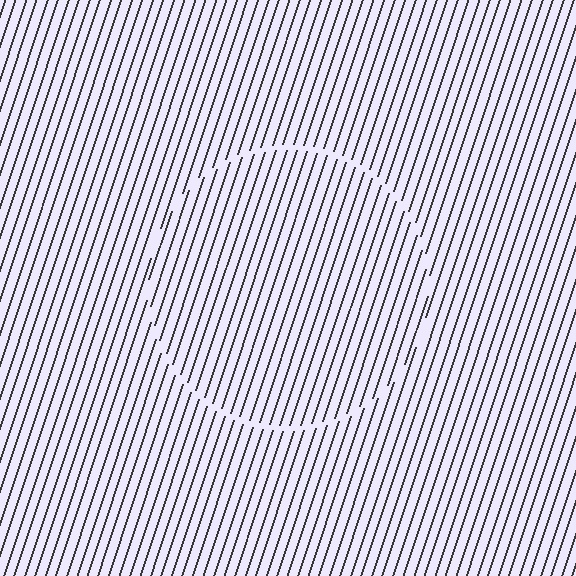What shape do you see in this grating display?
An illusory circle. The interior of the shape contains the same grating, shifted by half a period — the contour is defined by the phase discontinuity where line-ends from the inner and outer gratings abut.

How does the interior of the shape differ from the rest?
The interior of the shape contains the same grating, shifted by half a period — the contour is defined by the phase discontinuity where line-ends from the inner and outer gratings abut.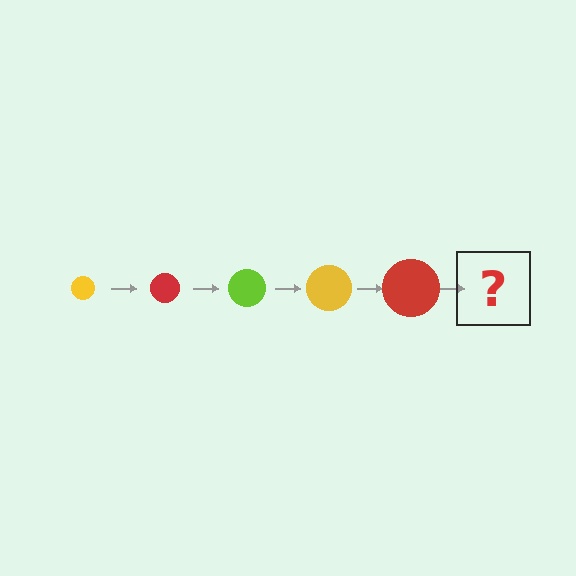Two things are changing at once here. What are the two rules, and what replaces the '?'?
The two rules are that the circle grows larger each step and the color cycles through yellow, red, and lime. The '?' should be a lime circle, larger than the previous one.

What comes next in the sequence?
The next element should be a lime circle, larger than the previous one.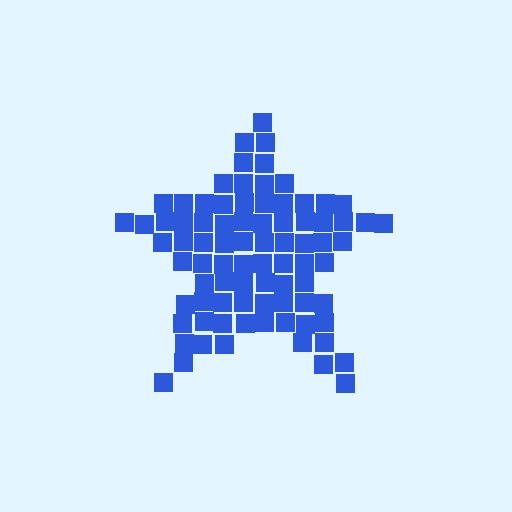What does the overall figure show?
The overall figure shows a star.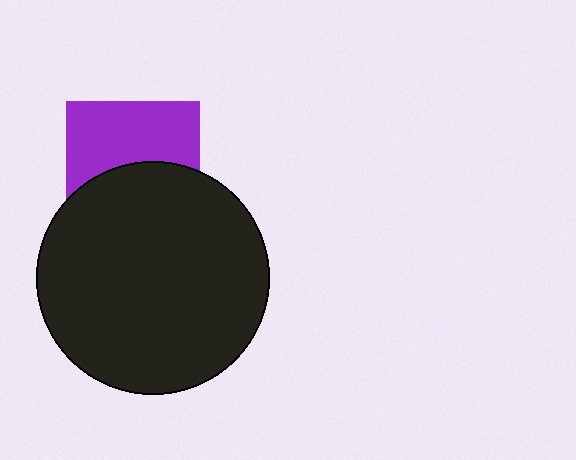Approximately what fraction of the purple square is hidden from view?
Roughly 49% of the purple square is hidden behind the black circle.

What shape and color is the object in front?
The object in front is a black circle.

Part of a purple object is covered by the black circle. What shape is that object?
It is a square.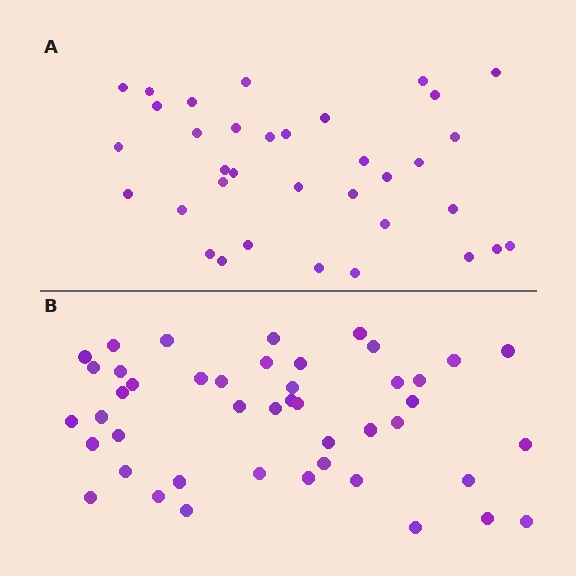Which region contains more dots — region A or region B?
Region B (the bottom region) has more dots.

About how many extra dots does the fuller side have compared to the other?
Region B has roughly 10 or so more dots than region A.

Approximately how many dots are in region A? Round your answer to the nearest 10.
About 40 dots. (The exact count is 35, which rounds to 40.)